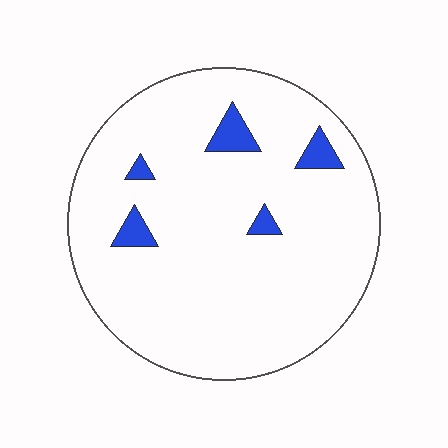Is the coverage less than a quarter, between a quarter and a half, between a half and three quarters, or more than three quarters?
Less than a quarter.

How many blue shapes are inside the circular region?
5.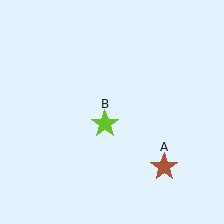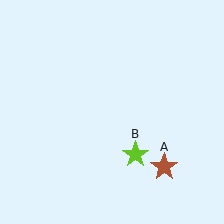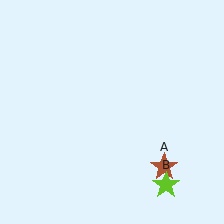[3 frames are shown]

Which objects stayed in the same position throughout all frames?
Brown star (object A) remained stationary.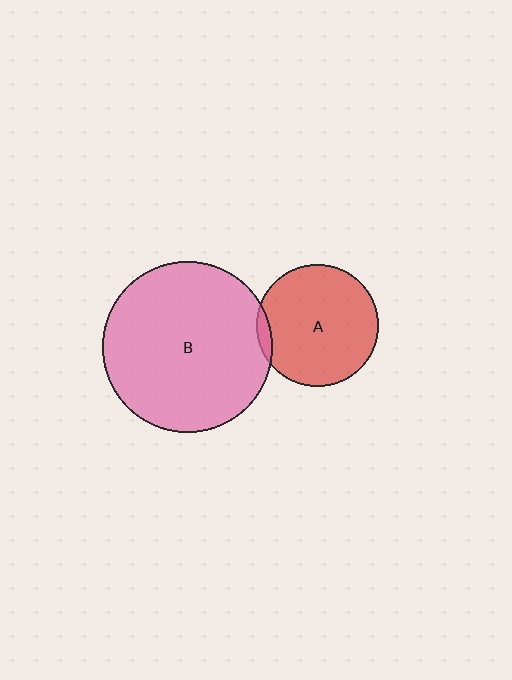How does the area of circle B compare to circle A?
Approximately 2.0 times.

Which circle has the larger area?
Circle B (pink).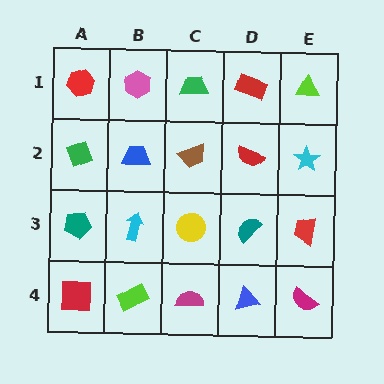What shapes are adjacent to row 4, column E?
A red trapezoid (row 3, column E), a blue triangle (row 4, column D).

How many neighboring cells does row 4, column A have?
2.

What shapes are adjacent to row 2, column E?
A lime triangle (row 1, column E), a red trapezoid (row 3, column E), a red semicircle (row 2, column D).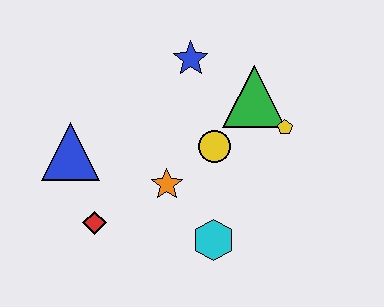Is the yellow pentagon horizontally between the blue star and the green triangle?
No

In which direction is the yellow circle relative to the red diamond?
The yellow circle is to the right of the red diamond.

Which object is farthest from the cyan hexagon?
The blue star is farthest from the cyan hexagon.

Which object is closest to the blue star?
The green triangle is closest to the blue star.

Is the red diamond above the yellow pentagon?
No